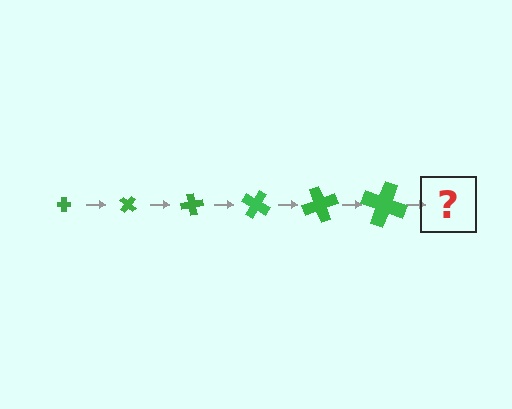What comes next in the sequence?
The next element should be a cross, larger than the previous one and rotated 240 degrees from the start.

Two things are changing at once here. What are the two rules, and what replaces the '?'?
The two rules are that the cross grows larger each step and it rotates 40 degrees each step. The '?' should be a cross, larger than the previous one and rotated 240 degrees from the start.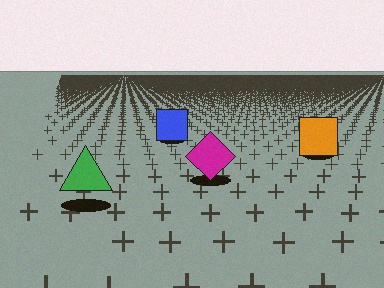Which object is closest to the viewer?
The green triangle is closest. The texture marks near it are larger and more spread out.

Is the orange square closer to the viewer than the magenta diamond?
No. The magenta diamond is closer — you can tell from the texture gradient: the ground texture is coarser near it.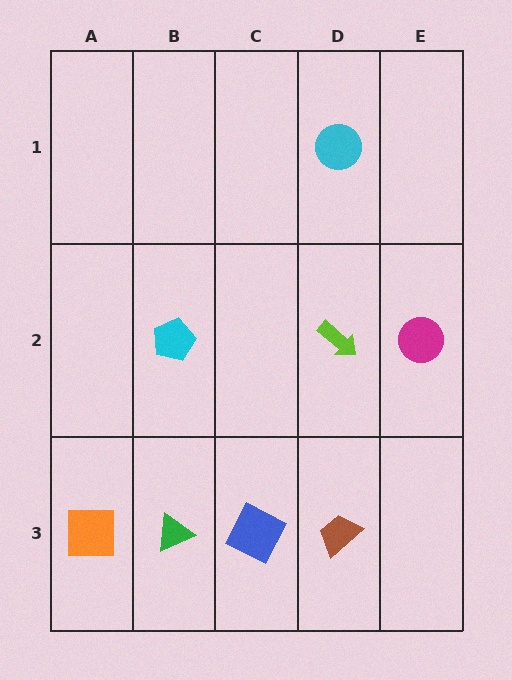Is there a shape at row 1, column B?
No, that cell is empty.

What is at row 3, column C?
A blue square.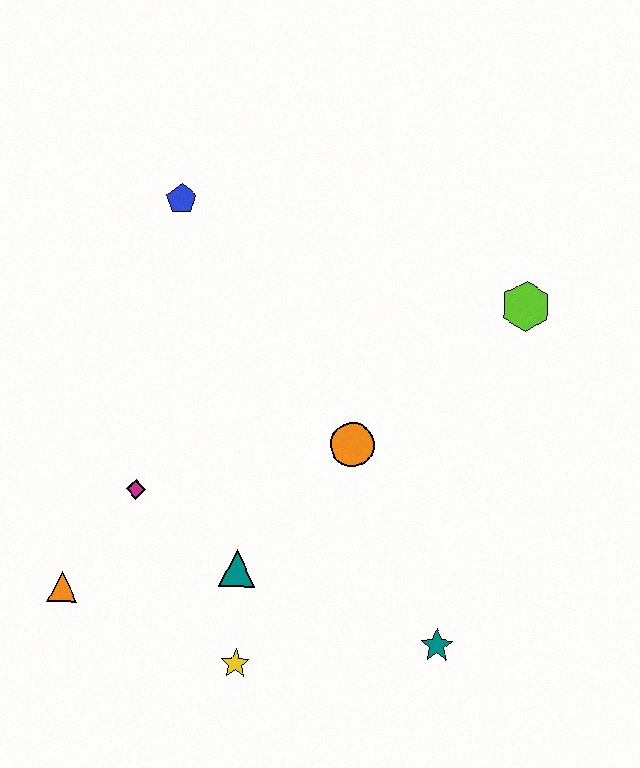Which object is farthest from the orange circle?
The orange triangle is farthest from the orange circle.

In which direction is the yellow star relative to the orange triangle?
The yellow star is to the right of the orange triangle.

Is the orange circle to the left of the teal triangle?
No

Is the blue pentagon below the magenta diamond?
No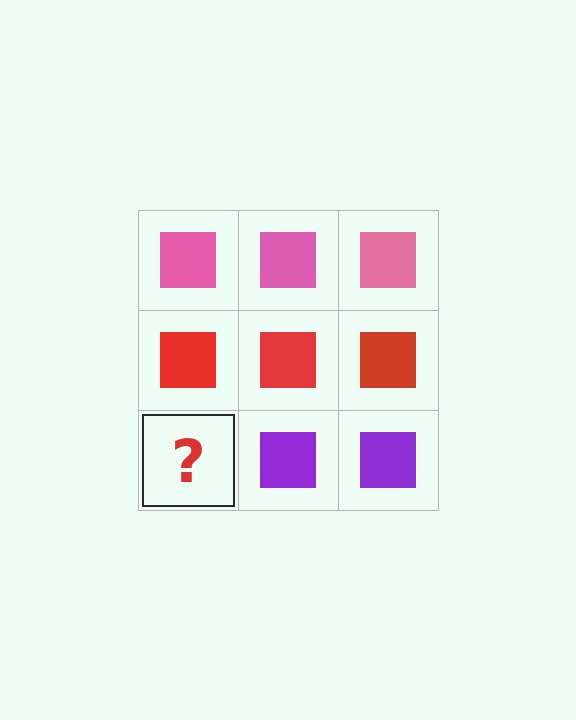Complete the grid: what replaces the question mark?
The question mark should be replaced with a purple square.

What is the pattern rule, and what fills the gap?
The rule is that each row has a consistent color. The gap should be filled with a purple square.